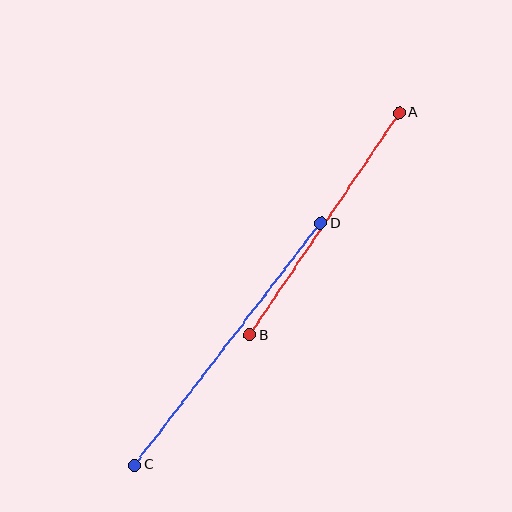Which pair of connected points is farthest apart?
Points C and D are farthest apart.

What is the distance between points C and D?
The distance is approximately 305 pixels.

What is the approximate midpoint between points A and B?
The midpoint is at approximately (325, 224) pixels.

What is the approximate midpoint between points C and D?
The midpoint is at approximately (228, 344) pixels.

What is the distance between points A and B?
The distance is approximately 268 pixels.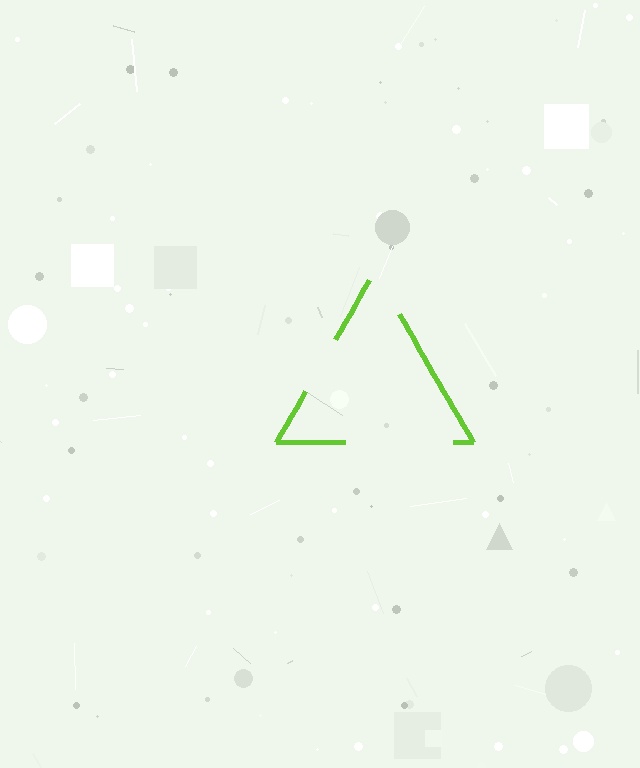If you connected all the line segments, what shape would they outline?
They would outline a triangle.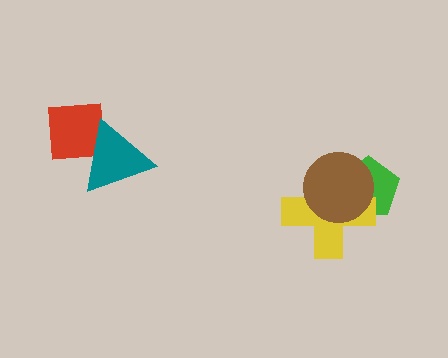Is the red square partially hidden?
Yes, it is partially covered by another shape.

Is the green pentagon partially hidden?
Yes, it is partially covered by another shape.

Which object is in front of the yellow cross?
The brown circle is in front of the yellow cross.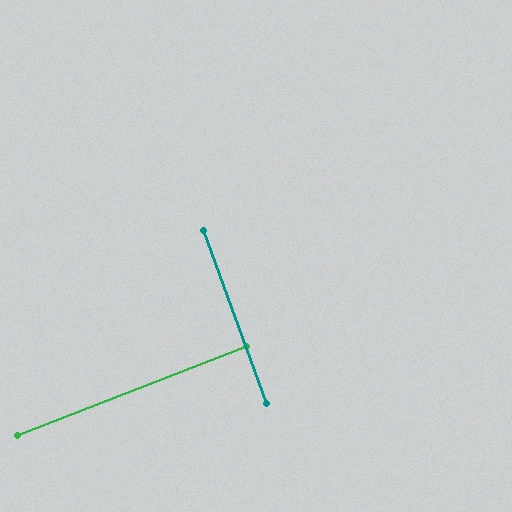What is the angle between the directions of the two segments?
Approximately 89 degrees.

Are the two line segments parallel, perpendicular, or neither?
Perpendicular — they meet at approximately 89°.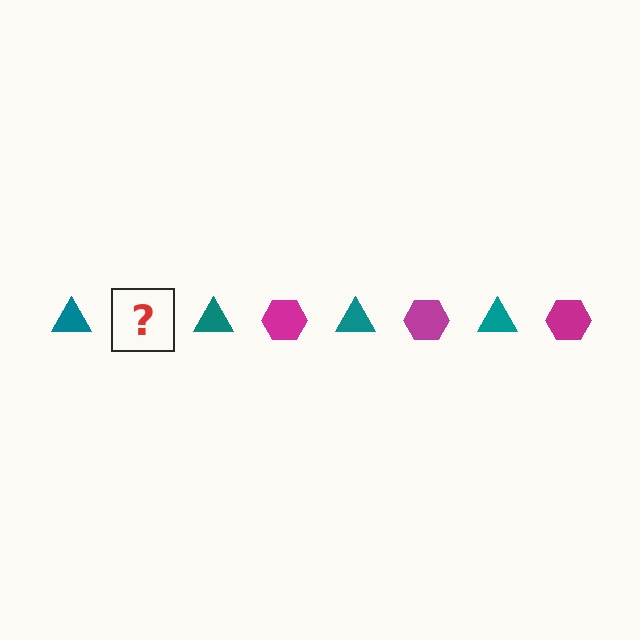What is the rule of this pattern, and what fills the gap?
The rule is that the pattern alternates between teal triangle and magenta hexagon. The gap should be filled with a magenta hexagon.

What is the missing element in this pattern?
The missing element is a magenta hexagon.